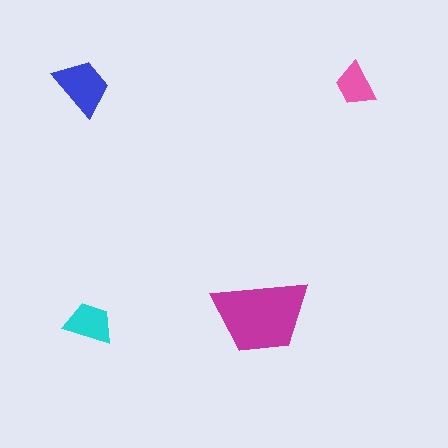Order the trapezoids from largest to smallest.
the magenta one, the blue one, the cyan one, the pink one.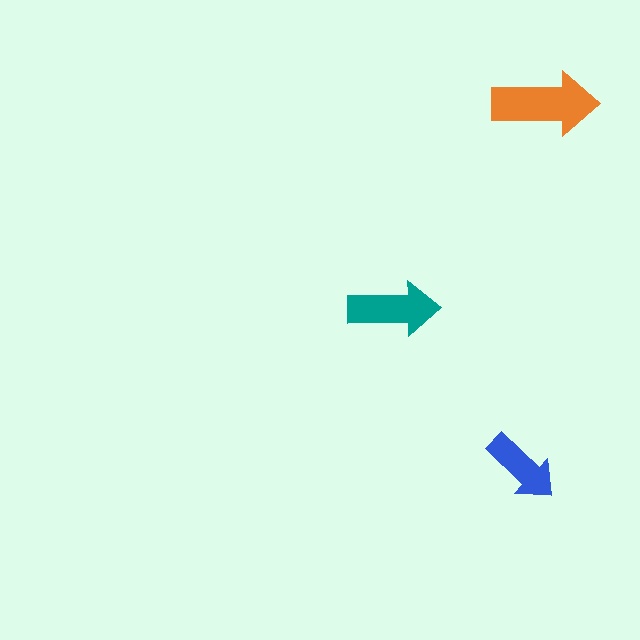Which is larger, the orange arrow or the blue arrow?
The orange one.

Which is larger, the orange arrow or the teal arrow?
The orange one.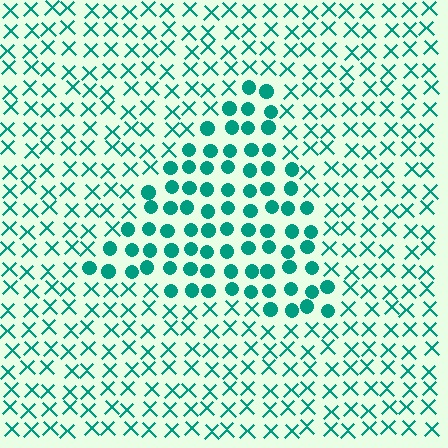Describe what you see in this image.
The image is filled with small teal elements arranged in a uniform grid. A triangle-shaped region contains circles, while the surrounding area contains X marks. The boundary is defined purely by the change in element shape.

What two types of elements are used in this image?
The image uses circles inside the triangle region and X marks outside it.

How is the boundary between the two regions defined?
The boundary is defined by a change in element shape: circles inside vs. X marks outside. All elements share the same color and spacing.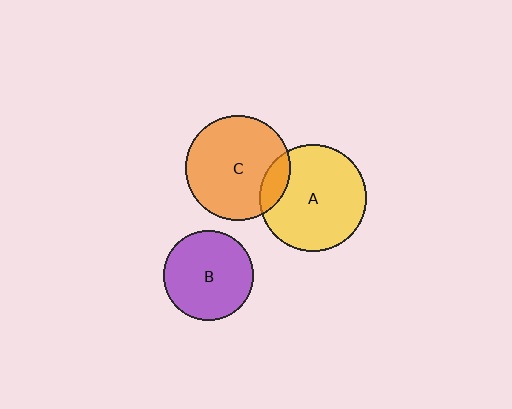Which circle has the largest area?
Circle A (yellow).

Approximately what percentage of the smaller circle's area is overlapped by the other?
Approximately 15%.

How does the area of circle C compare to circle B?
Approximately 1.4 times.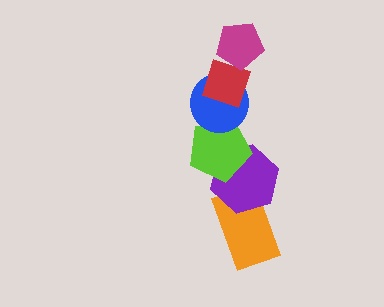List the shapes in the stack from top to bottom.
From top to bottom: the magenta pentagon, the red diamond, the blue circle, the lime pentagon, the purple hexagon, the orange rectangle.